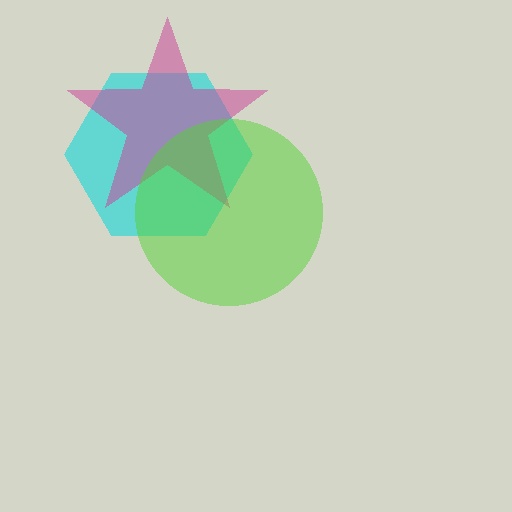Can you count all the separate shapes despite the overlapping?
Yes, there are 3 separate shapes.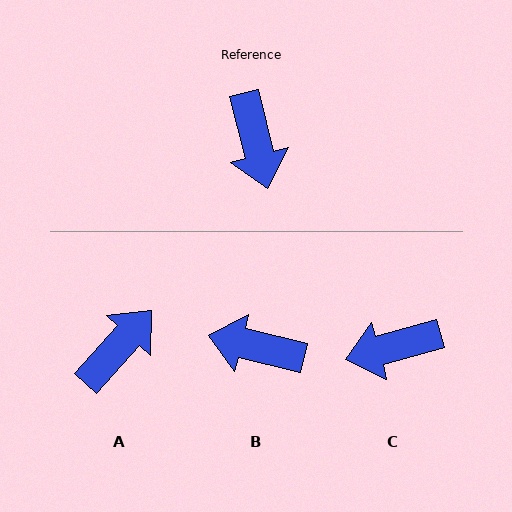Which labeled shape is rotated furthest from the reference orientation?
A, about 124 degrees away.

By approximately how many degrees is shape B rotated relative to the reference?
Approximately 117 degrees clockwise.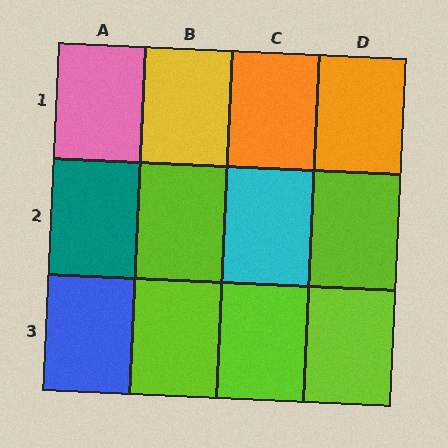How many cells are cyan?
1 cell is cyan.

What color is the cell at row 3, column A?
Blue.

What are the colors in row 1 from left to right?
Pink, yellow, orange, orange.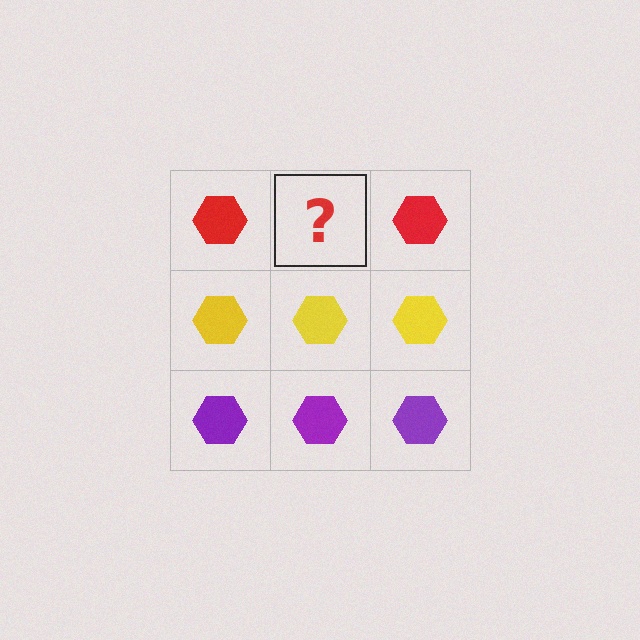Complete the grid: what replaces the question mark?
The question mark should be replaced with a red hexagon.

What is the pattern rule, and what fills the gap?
The rule is that each row has a consistent color. The gap should be filled with a red hexagon.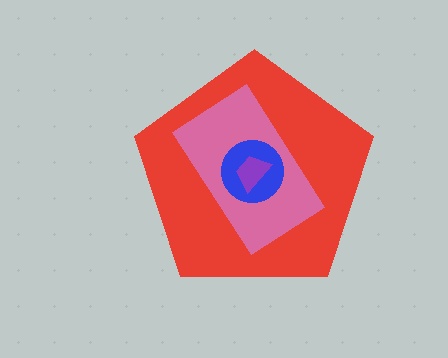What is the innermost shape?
The purple trapezoid.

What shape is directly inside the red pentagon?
The pink rectangle.